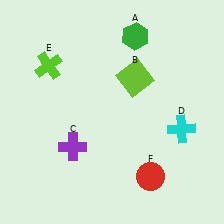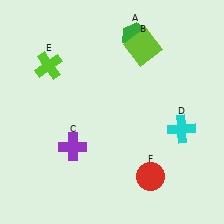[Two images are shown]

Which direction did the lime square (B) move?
The lime square (B) moved up.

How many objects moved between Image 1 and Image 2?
1 object moved between the two images.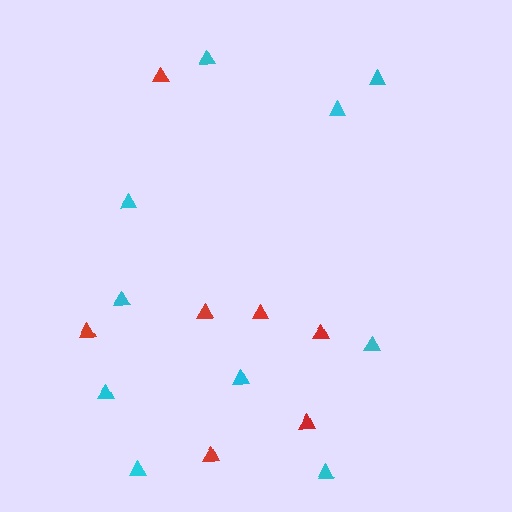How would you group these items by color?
There are 2 groups: one group of cyan triangles (10) and one group of red triangles (7).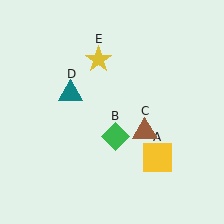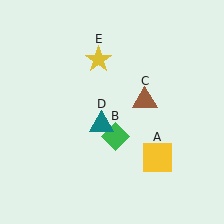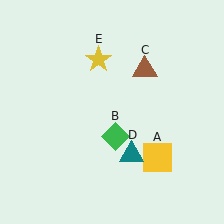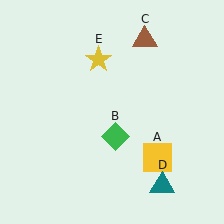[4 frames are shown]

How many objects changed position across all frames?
2 objects changed position: brown triangle (object C), teal triangle (object D).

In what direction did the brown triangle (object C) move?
The brown triangle (object C) moved up.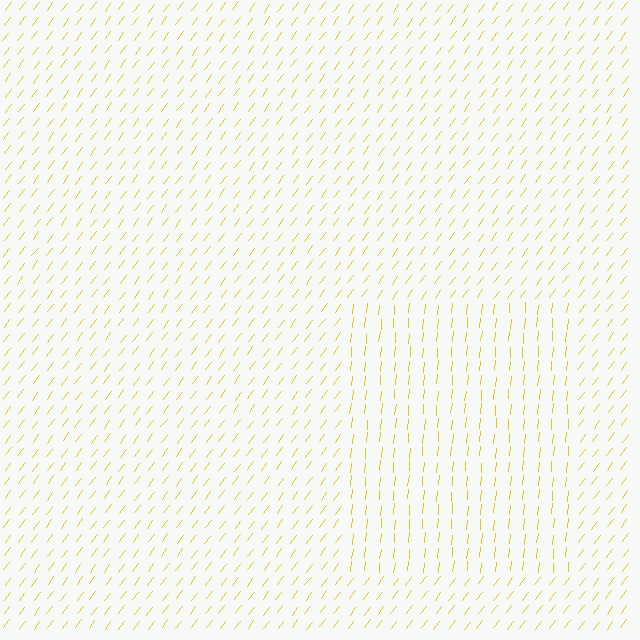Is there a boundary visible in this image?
Yes, there is a texture boundary formed by a change in line orientation.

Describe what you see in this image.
The image is filled with small yellow line segments. A rectangle region in the image has lines oriented differently from the surrounding lines, creating a visible texture boundary.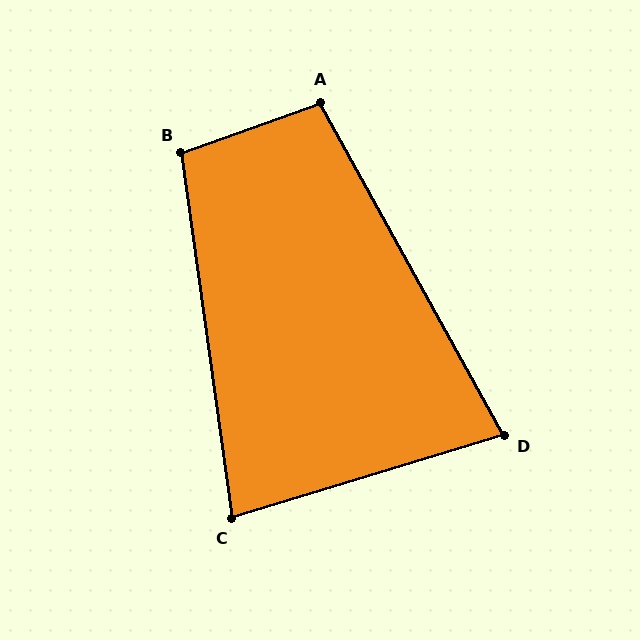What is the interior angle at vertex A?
Approximately 99 degrees (obtuse).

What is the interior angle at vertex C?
Approximately 81 degrees (acute).